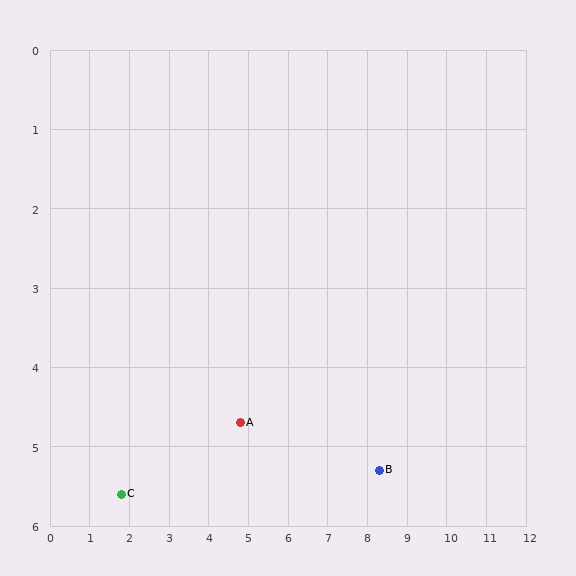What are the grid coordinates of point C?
Point C is at approximately (1.8, 5.6).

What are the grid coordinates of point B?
Point B is at approximately (8.3, 5.3).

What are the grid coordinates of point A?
Point A is at approximately (4.8, 4.7).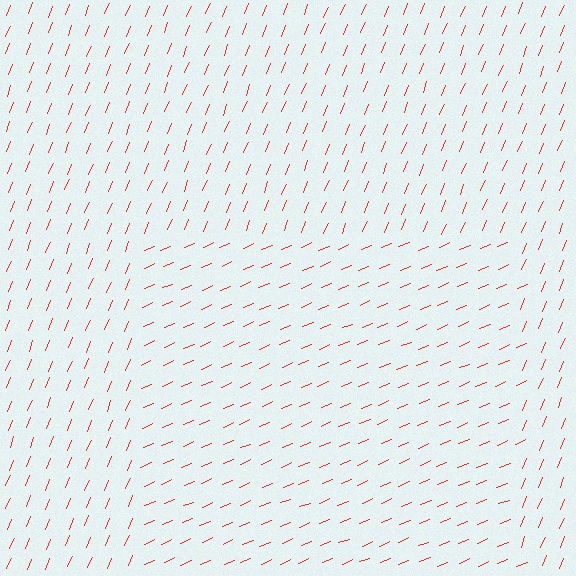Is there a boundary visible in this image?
Yes, there is a texture boundary formed by a change in line orientation.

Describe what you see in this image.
The image is filled with small red line segments. A rectangle region in the image has lines oriented differently from the surrounding lines, creating a visible texture boundary.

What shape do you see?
I see a rectangle.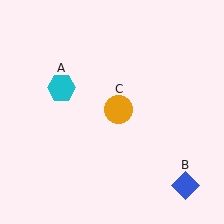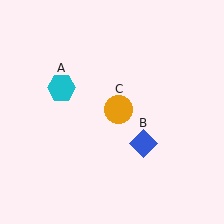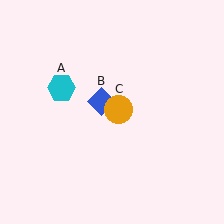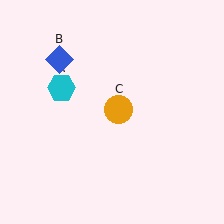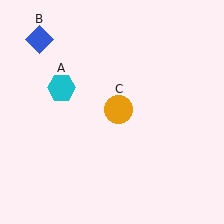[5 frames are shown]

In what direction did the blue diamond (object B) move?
The blue diamond (object B) moved up and to the left.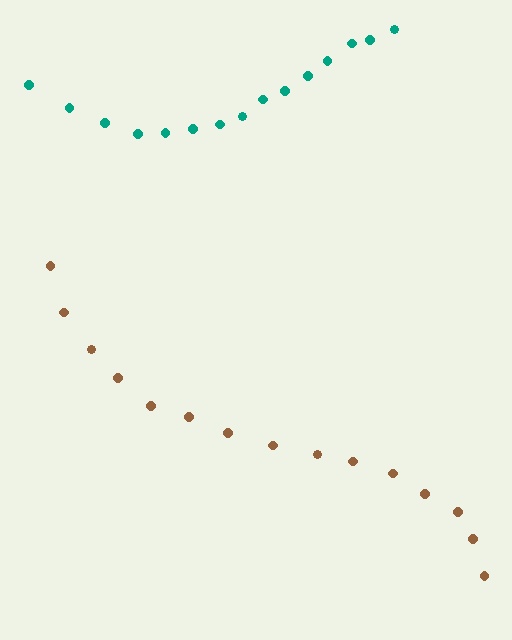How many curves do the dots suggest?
There are 2 distinct paths.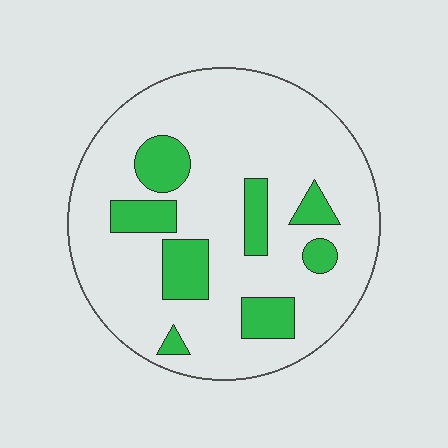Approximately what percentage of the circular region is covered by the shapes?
Approximately 20%.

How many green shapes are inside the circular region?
8.